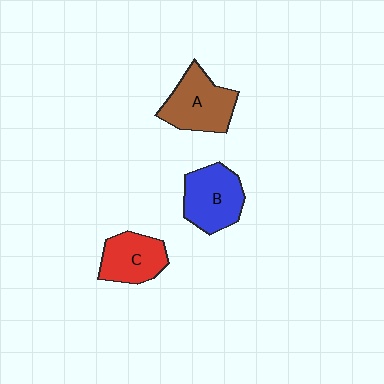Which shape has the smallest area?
Shape C (red).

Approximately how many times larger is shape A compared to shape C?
Approximately 1.2 times.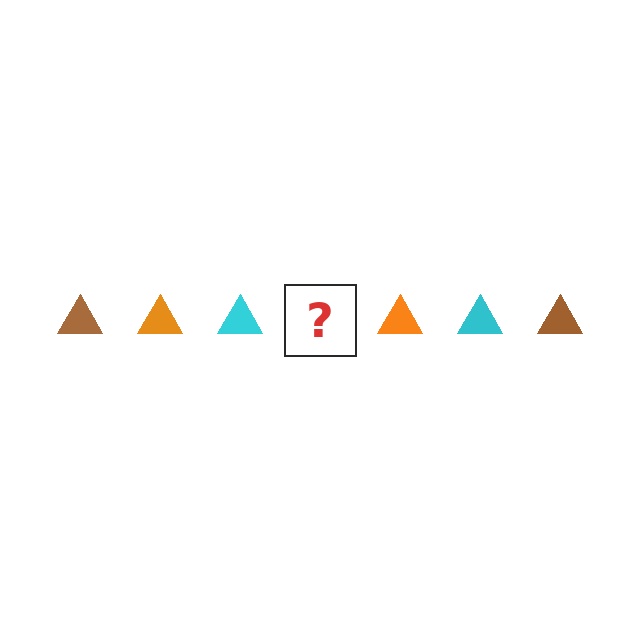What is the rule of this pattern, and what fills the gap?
The rule is that the pattern cycles through brown, orange, cyan triangles. The gap should be filled with a brown triangle.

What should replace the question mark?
The question mark should be replaced with a brown triangle.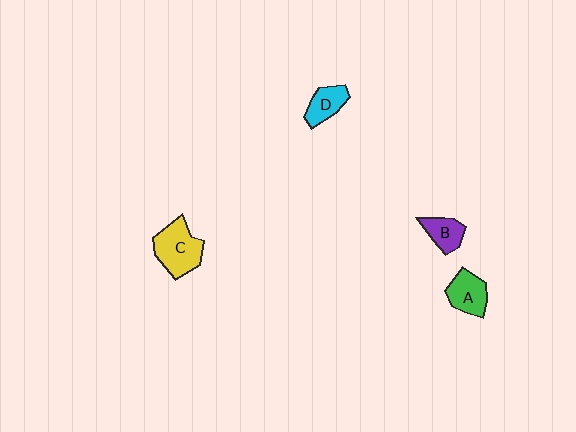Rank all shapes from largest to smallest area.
From largest to smallest: C (yellow), A (green), D (cyan), B (purple).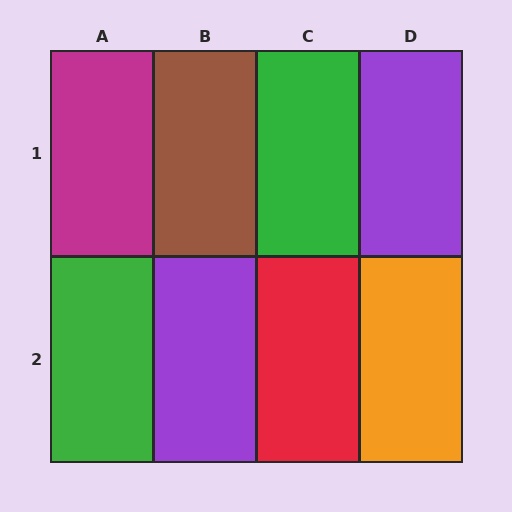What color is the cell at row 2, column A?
Green.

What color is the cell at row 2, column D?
Orange.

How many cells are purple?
2 cells are purple.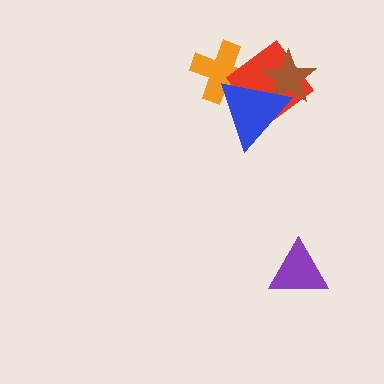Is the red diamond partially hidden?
Yes, it is partially covered by another shape.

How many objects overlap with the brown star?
2 objects overlap with the brown star.